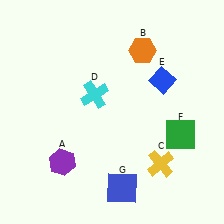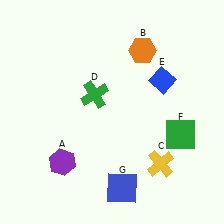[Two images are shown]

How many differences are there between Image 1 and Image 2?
There is 1 difference between the two images.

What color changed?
The cross (D) changed from cyan in Image 1 to green in Image 2.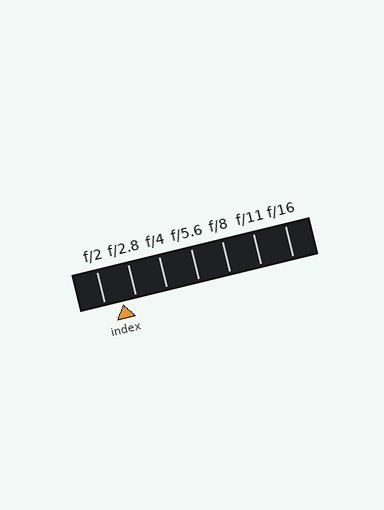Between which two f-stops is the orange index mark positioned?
The index mark is between f/2 and f/2.8.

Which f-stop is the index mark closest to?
The index mark is closest to f/2.8.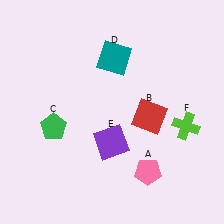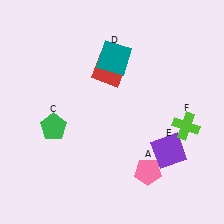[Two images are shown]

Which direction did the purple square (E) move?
The purple square (E) moved right.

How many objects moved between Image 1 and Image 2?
2 objects moved between the two images.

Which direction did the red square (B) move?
The red square (B) moved up.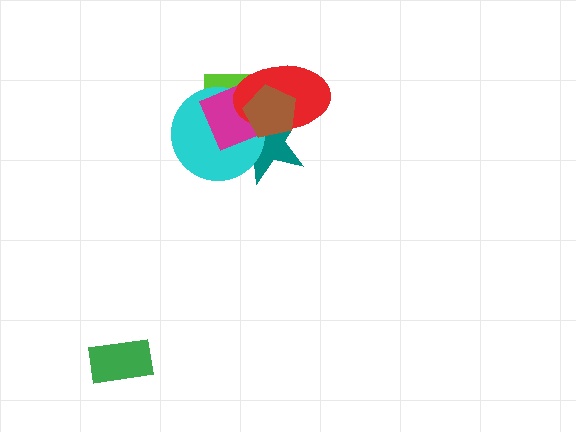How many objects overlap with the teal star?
5 objects overlap with the teal star.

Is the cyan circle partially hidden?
Yes, it is partially covered by another shape.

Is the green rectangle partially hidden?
No, no other shape covers it.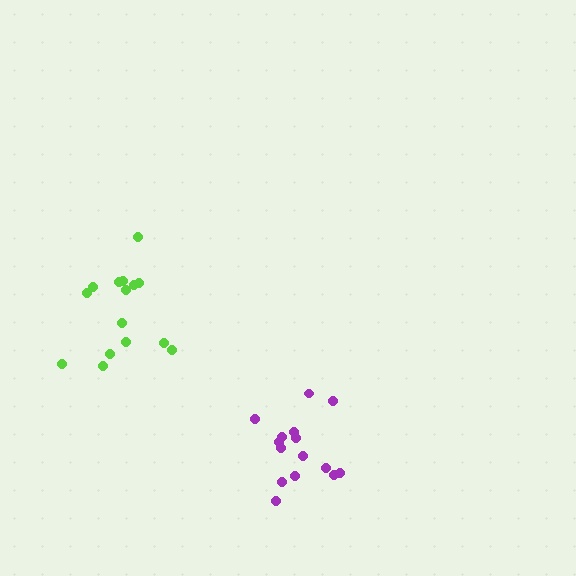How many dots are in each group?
Group 1: 15 dots, Group 2: 15 dots (30 total).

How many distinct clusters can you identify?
There are 2 distinct clusters.